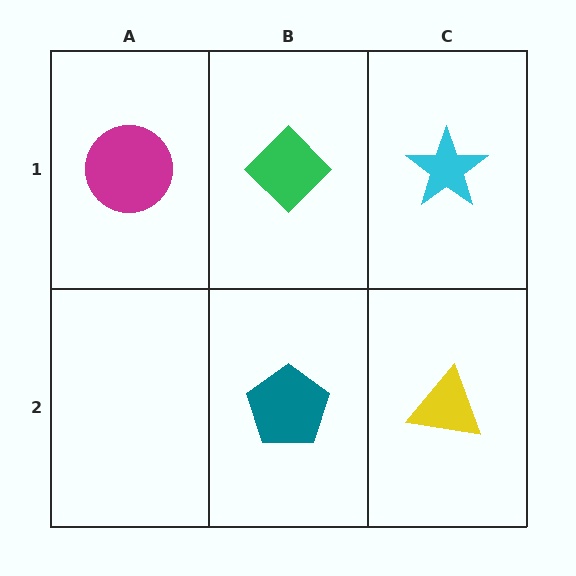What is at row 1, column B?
A green diamond.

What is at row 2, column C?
A yellow triangle.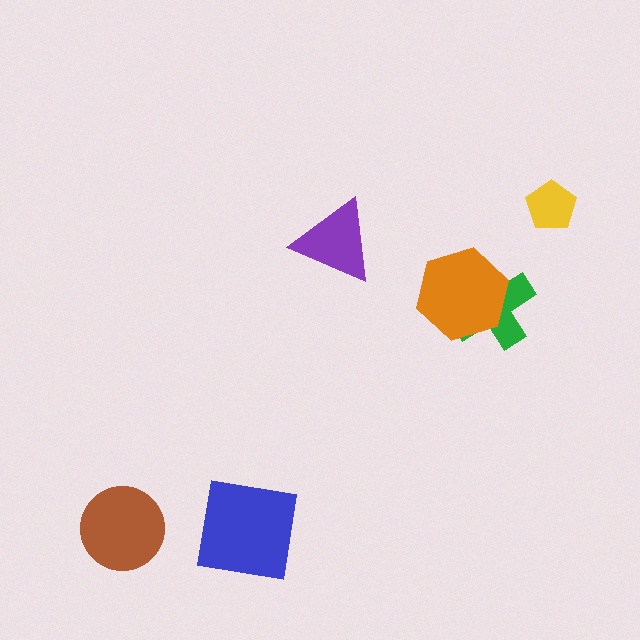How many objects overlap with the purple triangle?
0 objects overlap with the purple triangle.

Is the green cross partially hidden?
Yes, it is partially covered by another shape.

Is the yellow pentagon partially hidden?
No, no other shape covers it.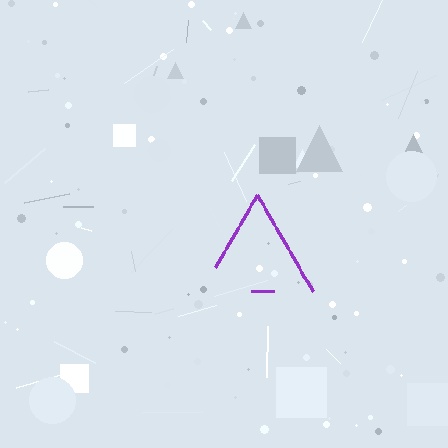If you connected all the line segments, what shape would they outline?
They would outline a triangle.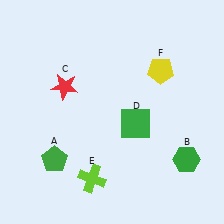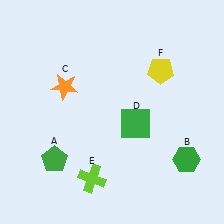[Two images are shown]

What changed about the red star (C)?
In Image 1, C is red. In Image 2, it changed to orange.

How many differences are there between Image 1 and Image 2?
There is 1 difference between the two images.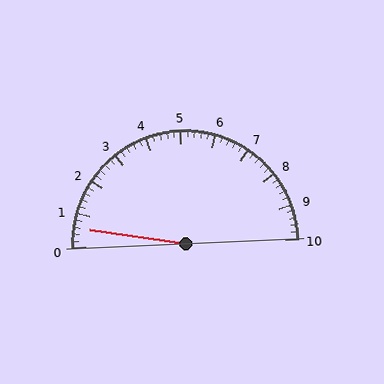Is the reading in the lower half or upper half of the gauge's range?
The reading is in the lower half of the range (0 to 10).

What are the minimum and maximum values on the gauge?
The gauge ranges from 0 to 10.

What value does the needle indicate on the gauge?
The needle indicates approximately 0.6.